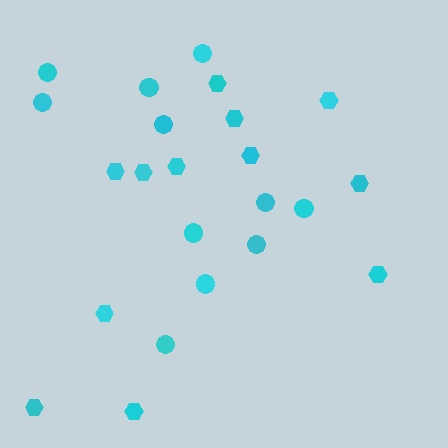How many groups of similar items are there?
There are 2 groups: one group of hexagons (12) and one group of circles (11).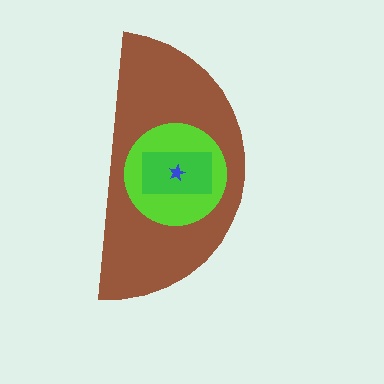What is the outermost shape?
The brown semicircle.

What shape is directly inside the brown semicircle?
The lime circle.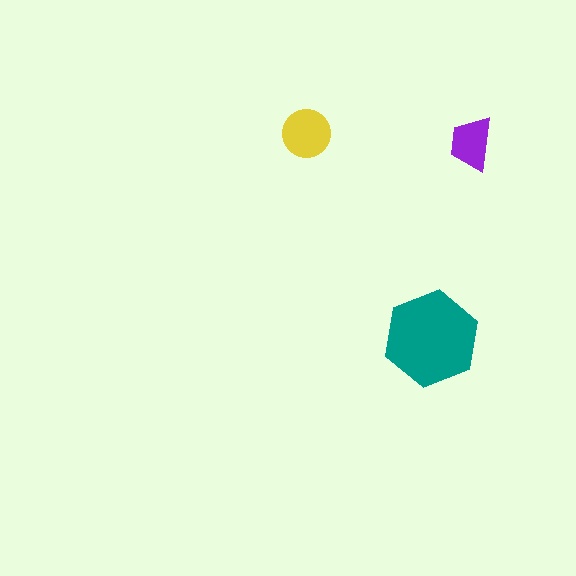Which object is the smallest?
The purple trapezoid.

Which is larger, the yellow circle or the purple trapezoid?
The yellow circle.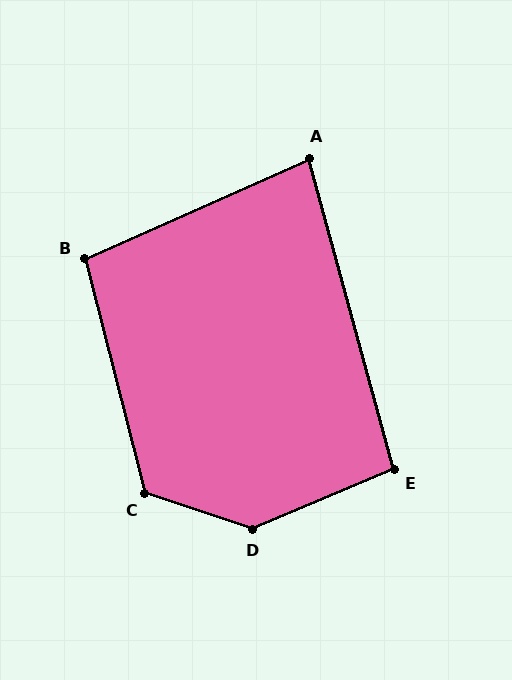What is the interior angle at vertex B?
Approximately 100 degrees (obtuse).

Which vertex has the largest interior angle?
D, at approximately 138 degrees.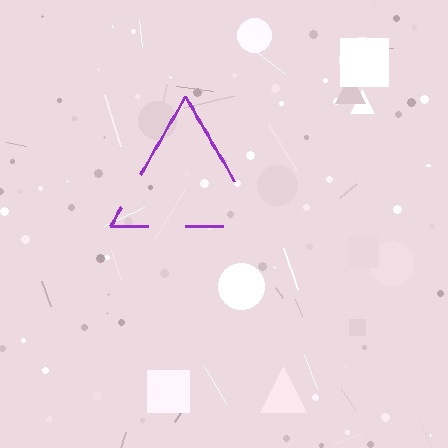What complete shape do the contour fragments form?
The contour fragments form a triangle.